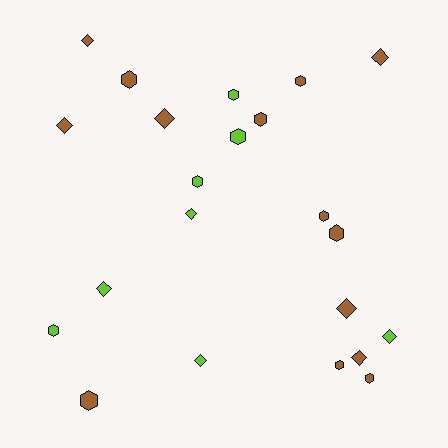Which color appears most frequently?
Brown, with 14 objects.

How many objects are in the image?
There are 22 objects.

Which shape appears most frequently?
Hexagon, with 12 objects.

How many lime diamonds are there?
There are 4 lime diamonds.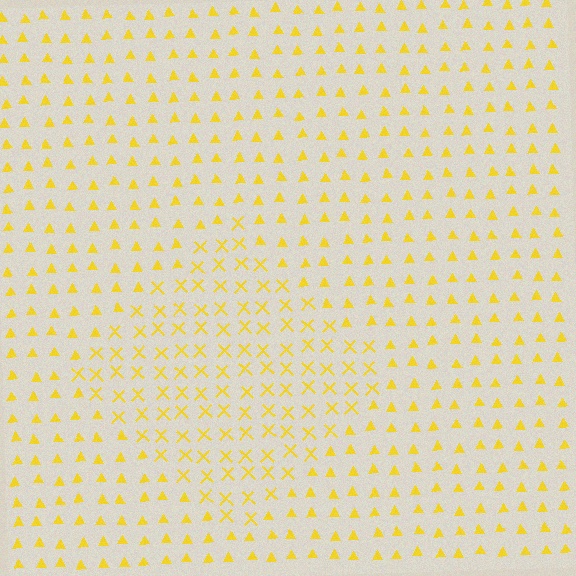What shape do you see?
I see a diamond.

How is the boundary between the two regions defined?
The boundary is defined by a change in element shape: X marks inside vs. triangles outside. All elements share the same color and spacing.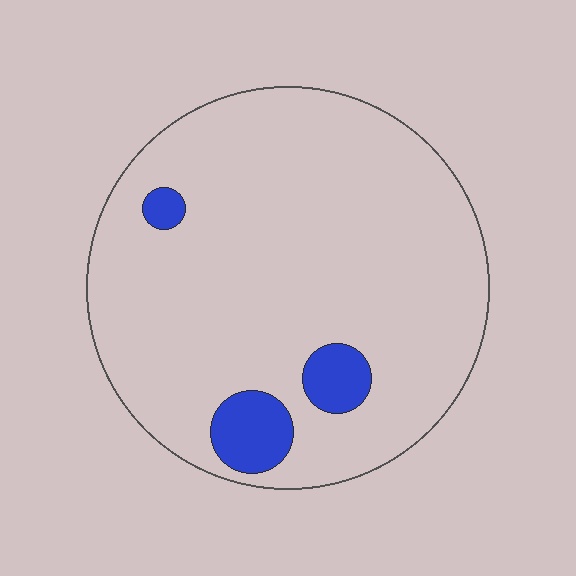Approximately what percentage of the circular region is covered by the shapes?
Approximately 10%.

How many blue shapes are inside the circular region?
3.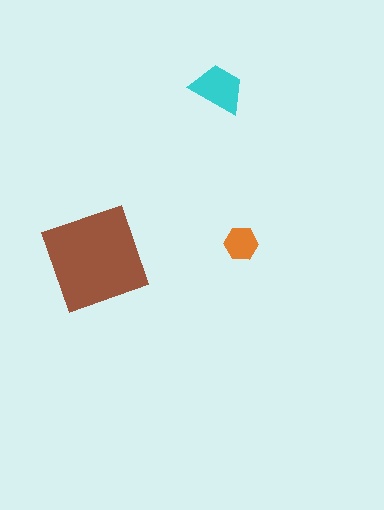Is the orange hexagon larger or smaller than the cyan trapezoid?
Smaller.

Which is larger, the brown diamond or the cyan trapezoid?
The brown diamond.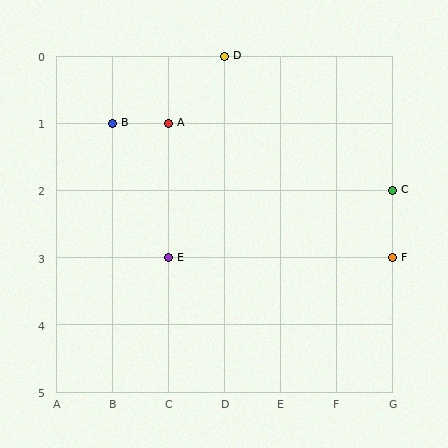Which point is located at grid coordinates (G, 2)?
Point C is at (G, 2).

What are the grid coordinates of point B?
Point B is at grid coordinates (B, 1).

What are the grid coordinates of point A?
Point A is at grid coordinates (C, 1).